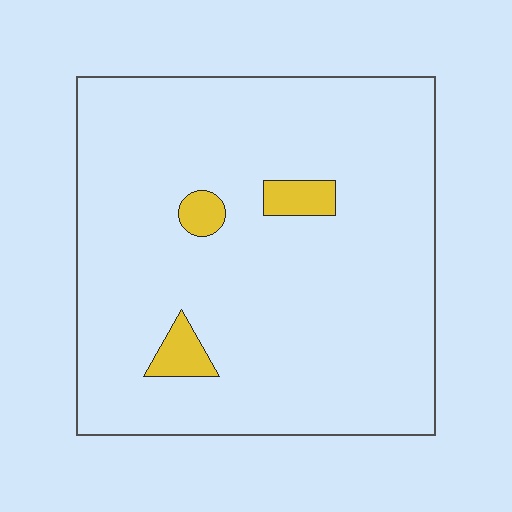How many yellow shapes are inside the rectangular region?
3.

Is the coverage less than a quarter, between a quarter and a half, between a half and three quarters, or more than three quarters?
Less than a quarter.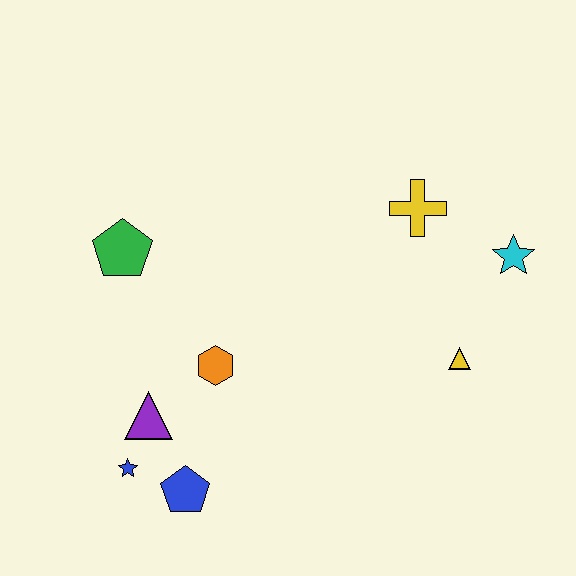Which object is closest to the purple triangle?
The blue star is closest to the purple triangle.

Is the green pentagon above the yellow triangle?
Yes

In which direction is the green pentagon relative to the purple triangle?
The green pentagon is above the purple triangle.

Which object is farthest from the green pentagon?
The cyan star is farthest from the green pentagon.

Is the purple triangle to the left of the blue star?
No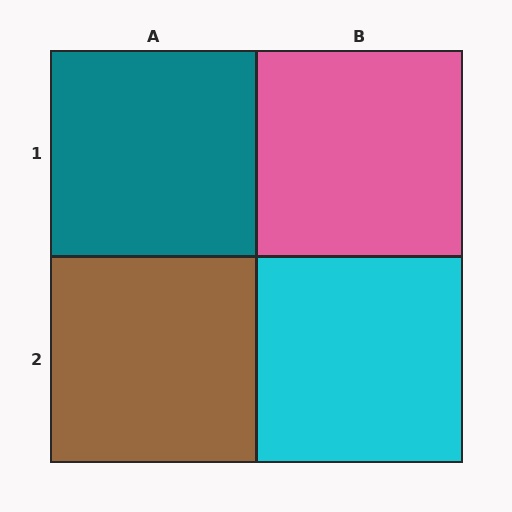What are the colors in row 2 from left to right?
Brown, cyan.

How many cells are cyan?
1 cell is cyan.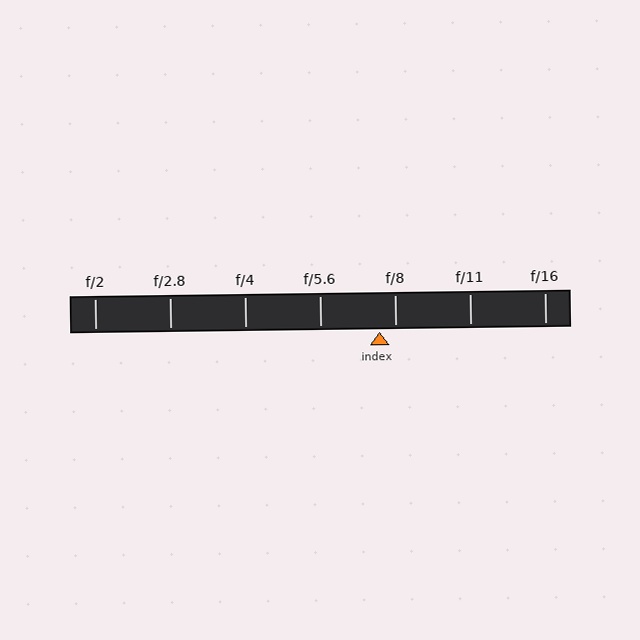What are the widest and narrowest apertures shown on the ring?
The widest aperture shown is f/2 and the narrowest is f/16.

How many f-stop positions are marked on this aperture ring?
There are 7 f-stop positions marked.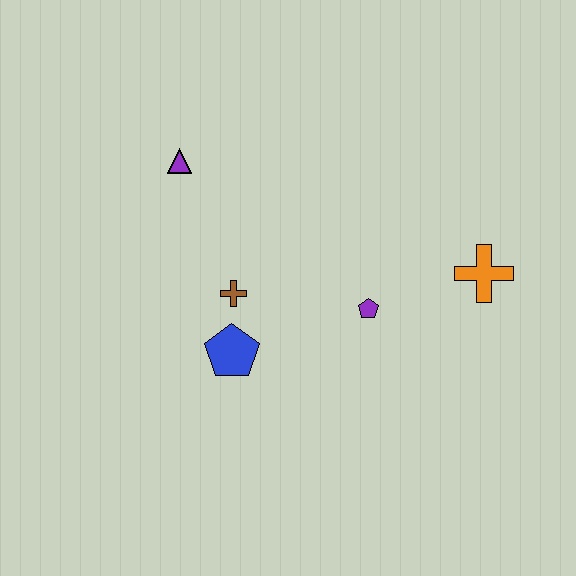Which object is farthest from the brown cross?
The orange cross is farthest from the brown cross.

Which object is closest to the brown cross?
The blue pentagon is closest to the brown cross.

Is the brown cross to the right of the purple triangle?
Yes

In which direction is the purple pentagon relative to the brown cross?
The purple pentagon is to the right of the brown cross.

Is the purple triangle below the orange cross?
No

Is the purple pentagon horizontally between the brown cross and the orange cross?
Yes